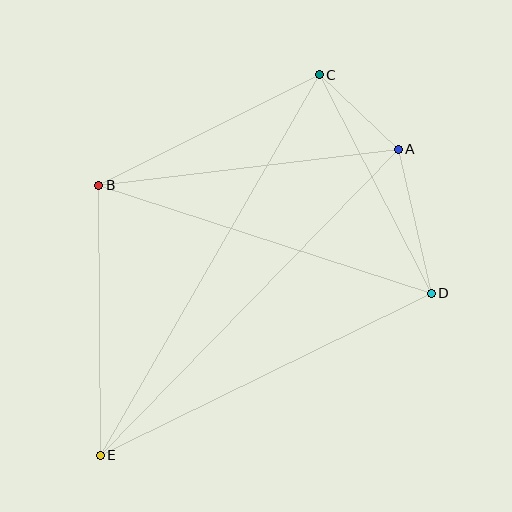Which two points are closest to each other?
Points A and C are closest to each other.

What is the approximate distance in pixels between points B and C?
The distance between B and C is approximately 247 pixels.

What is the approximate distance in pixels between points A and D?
The distance between A and D is approximately 148 pixels.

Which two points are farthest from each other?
Points C and E are farthest from each other.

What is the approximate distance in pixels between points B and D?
The distance between B and D is approximately 349 pixels.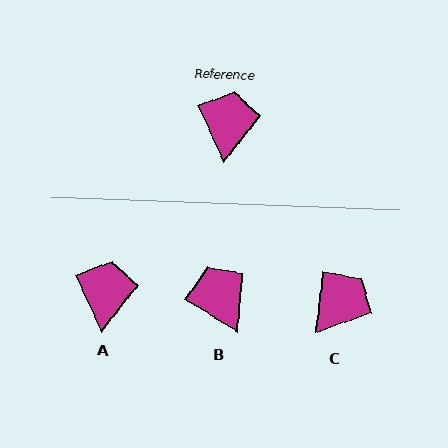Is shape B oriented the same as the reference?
No, it is off by about 33 degrees.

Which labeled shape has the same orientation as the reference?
A.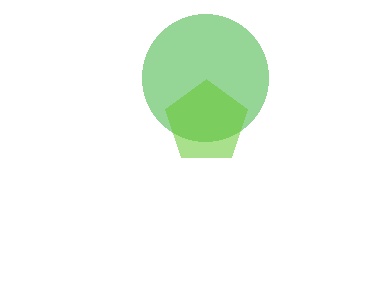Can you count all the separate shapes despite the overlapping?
Yes, there are 2 separate shapes.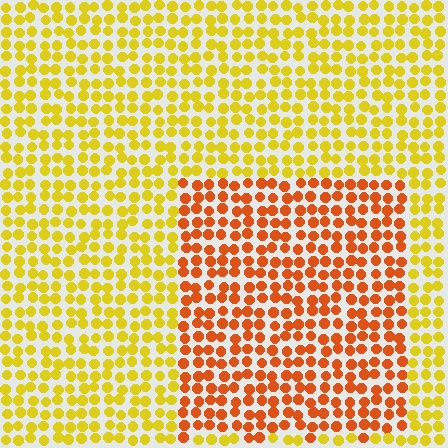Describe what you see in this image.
The image is filled with small yellow elements in a uniform arrangement. A rectangle-shaped region is visible where the elements are tinted to a slightly different hue, forming a subtle color boundary.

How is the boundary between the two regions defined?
The boundary is defined purely by a slight shift in hue (about 38 degrees). Spacing, size, and orientation are identical on both sides.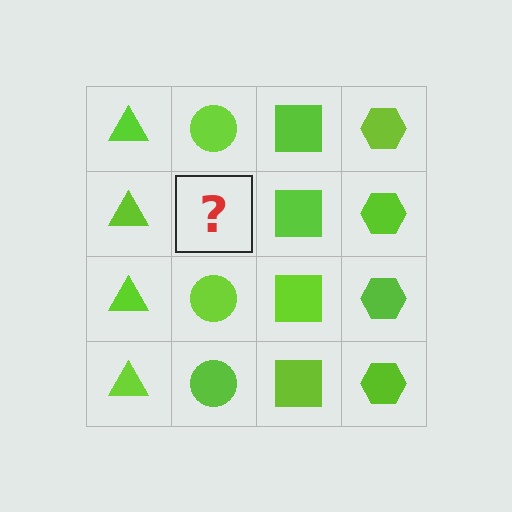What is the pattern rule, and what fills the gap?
The rule is that each column has a consistent shape. The gap should be filled with a lime circle.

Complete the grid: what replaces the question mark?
The question mark should be replaced with a lime circle.